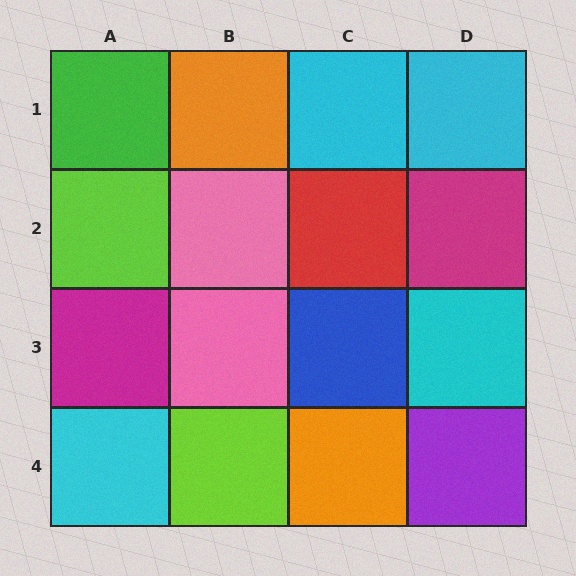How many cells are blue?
1 cell is blue.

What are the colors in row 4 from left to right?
Cyan, lime, orange, purple.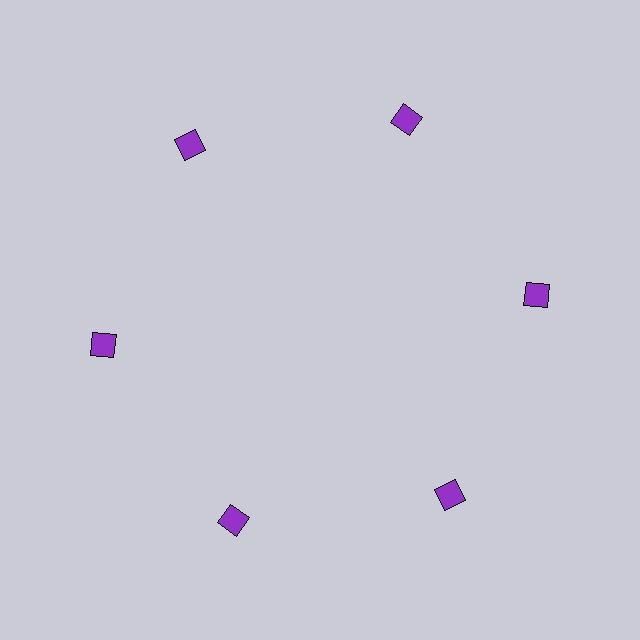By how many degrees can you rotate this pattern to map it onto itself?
The pattern maps onto itself every 60 degrees of rotation.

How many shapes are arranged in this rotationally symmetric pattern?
There are 6 shapes, arranged in 6 groups of 1.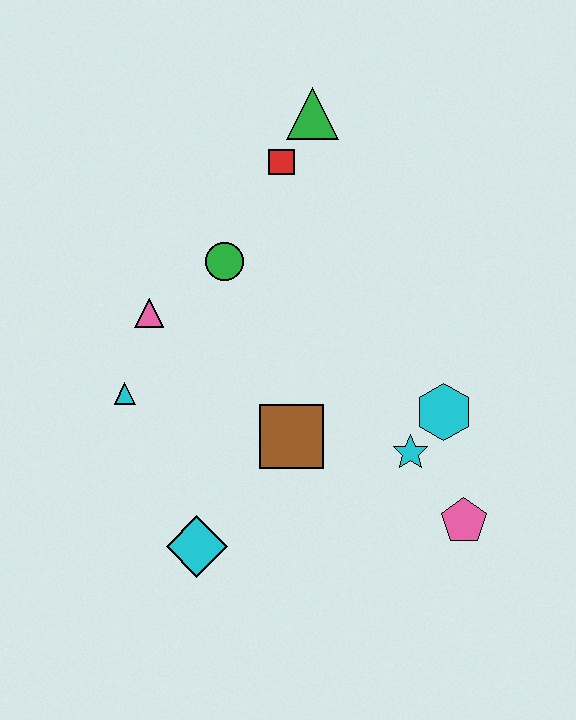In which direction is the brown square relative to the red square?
The brown square is below the red square.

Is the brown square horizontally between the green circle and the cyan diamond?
No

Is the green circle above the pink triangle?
Yes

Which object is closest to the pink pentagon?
The cyan star is closest to the pink pentagon.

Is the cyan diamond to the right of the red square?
No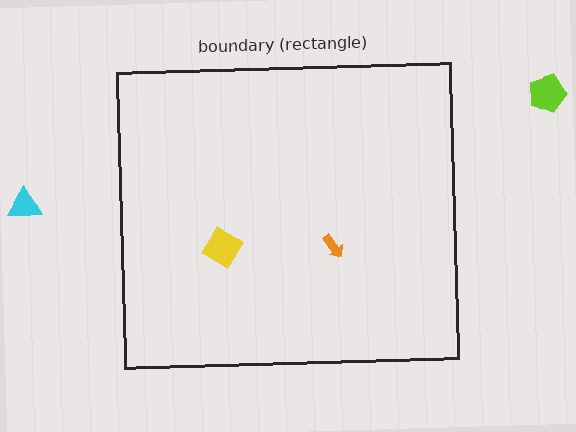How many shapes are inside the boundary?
2 inside, 2 outside.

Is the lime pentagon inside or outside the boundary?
Outside.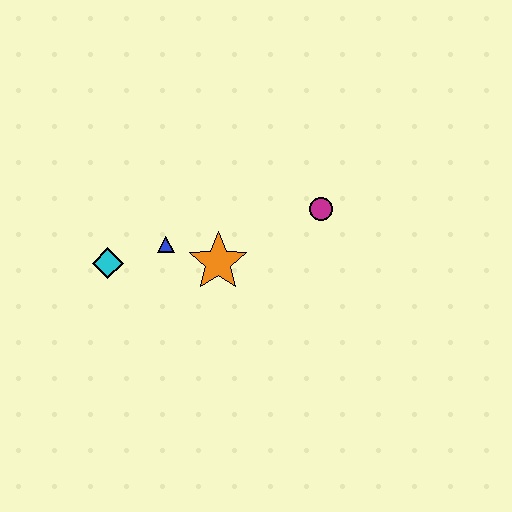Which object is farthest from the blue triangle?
The magenta circle is farthest from the blue triangle.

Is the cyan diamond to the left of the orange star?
Yes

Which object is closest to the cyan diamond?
The blue triangle is closest to the cyan diamond.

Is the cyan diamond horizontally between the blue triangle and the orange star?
No